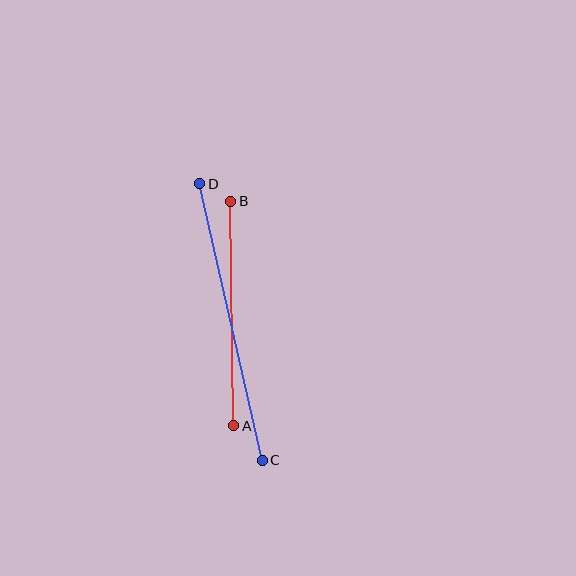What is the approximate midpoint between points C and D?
The midpoint is at approximately (231, 322) pixels.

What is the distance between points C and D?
The distance is approximately 283 pixels.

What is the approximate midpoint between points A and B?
The midpoint is at approximately (232, 313) pixels.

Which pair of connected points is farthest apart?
Points C and D are farthest apart.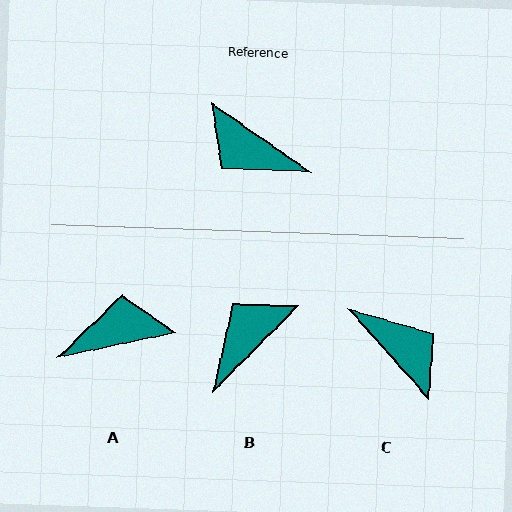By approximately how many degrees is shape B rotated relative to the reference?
Approximately 100 degrees clockwise.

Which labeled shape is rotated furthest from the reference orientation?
C, about 167 degrees away.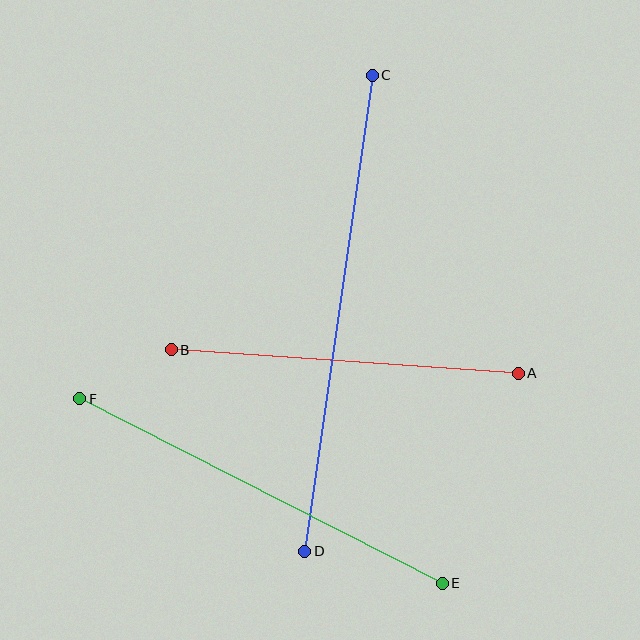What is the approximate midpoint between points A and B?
The midpoint is at approximately (345, 362) pixels.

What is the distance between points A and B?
The distance is approximately 348 pixels.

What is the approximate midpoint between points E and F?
The midpoint is at approximately (261, 491) pixels.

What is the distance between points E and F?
The distance is approximately 407 pixels.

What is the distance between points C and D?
The distance is approximately 481 pixels.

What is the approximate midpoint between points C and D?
The midpoint is at approximately (338, 313) pixels.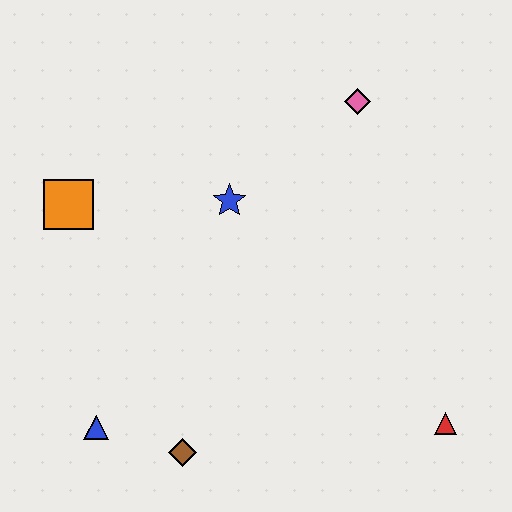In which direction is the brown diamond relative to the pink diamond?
The brown diamond is below the pink diamond.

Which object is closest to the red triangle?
The brown diamond is closest to the red triangle.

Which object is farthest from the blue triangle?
The pink diamond is farthest from the blue triangle.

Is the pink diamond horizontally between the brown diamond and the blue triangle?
No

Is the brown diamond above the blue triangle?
No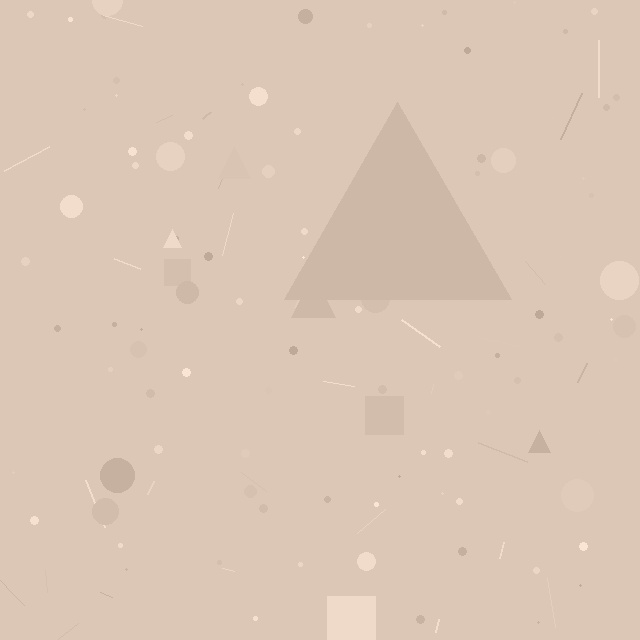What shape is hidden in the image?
A triangle is hidden in the image.